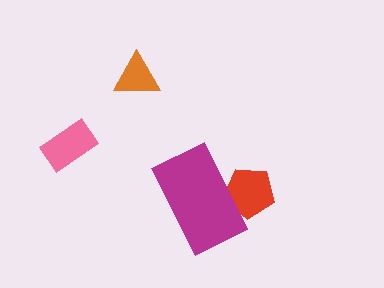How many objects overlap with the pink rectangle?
0 objects overlap with the pink rectangle.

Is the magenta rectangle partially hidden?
No, no other shape covers it.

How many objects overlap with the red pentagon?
1 object overlaps with the red pentagon.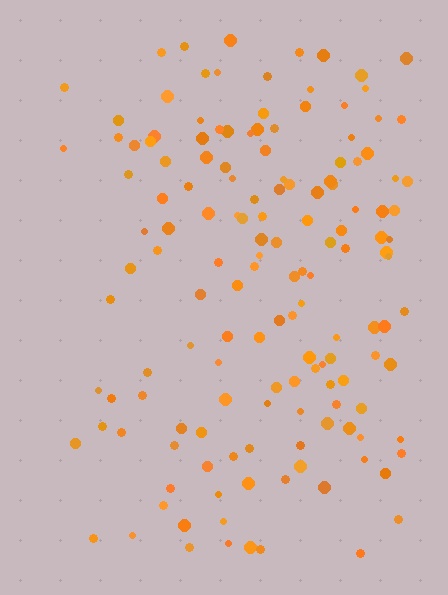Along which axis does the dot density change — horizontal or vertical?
Horizontal.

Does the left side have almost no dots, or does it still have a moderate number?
Still a moderate number, just noticeably fewer than the right.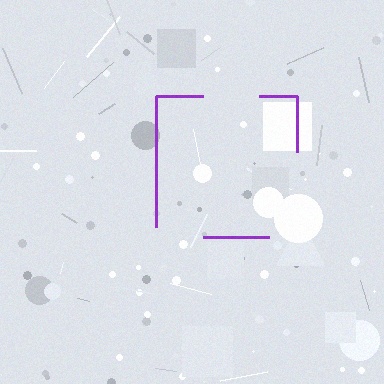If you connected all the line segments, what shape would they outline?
They would outline a square.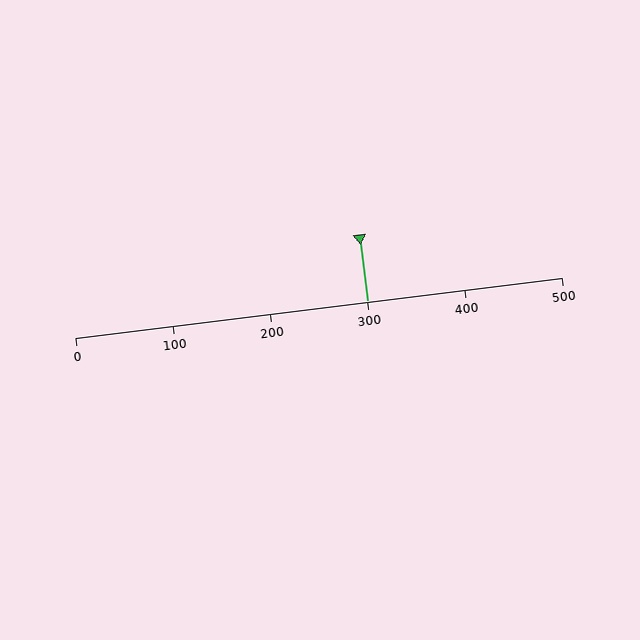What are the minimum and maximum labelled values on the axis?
The axis runs from 0 to 500.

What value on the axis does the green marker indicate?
The marker indicates approximately 300.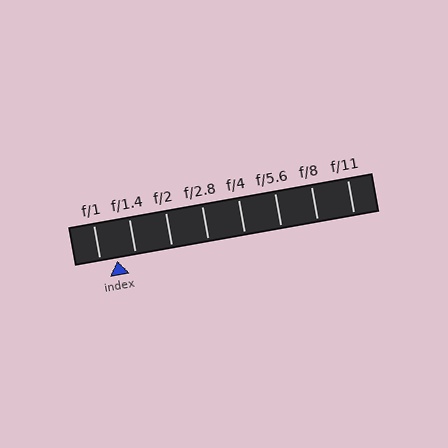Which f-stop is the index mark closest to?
The index mark is closest to f/1.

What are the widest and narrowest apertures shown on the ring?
The widest aperture shown is f/1 and the narrowest is f/11.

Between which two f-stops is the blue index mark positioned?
The index mark is between f/1 and f/1.4.